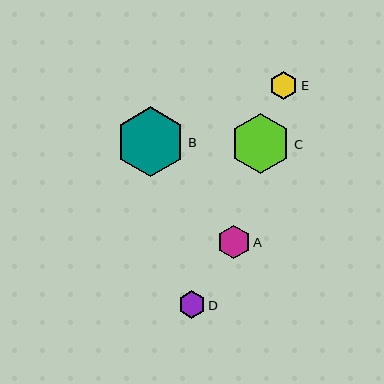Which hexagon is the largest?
Hexagon B is the largest with a size of approximately 70 pixels.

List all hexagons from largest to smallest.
From largest to smallest: B, C, A, E, D.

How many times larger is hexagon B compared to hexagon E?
Hexagon B is approximately 2.5 times the size of hexagon E.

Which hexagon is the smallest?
Hexagon D is the smallest with a size of approximately 27 pixels.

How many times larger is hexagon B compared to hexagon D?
Hexagon B is approximately 2.6 times the size of hexagon D.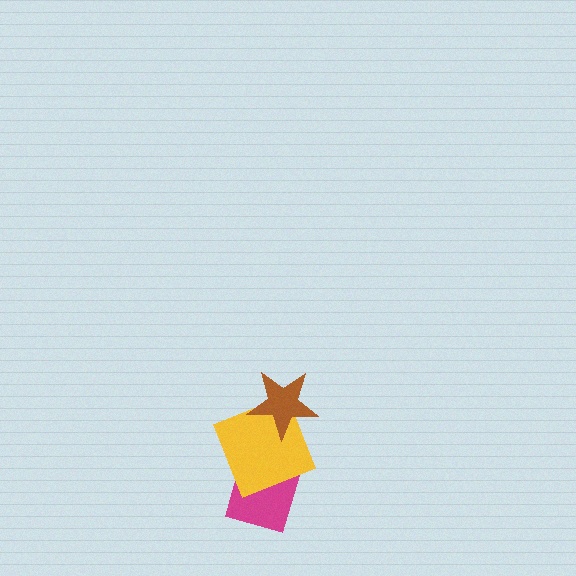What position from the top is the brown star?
The brown star is 1st from the top.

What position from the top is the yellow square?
The yellow square is 2nd from the top.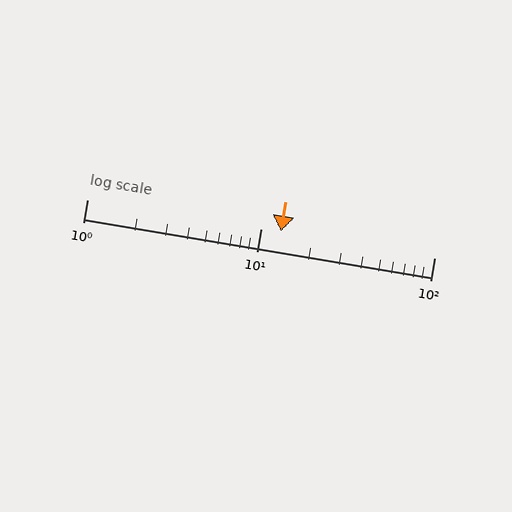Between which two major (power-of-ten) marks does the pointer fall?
The pointer is between 10 and 100.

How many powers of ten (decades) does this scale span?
The scale spans 2 decades, from 1 to 100.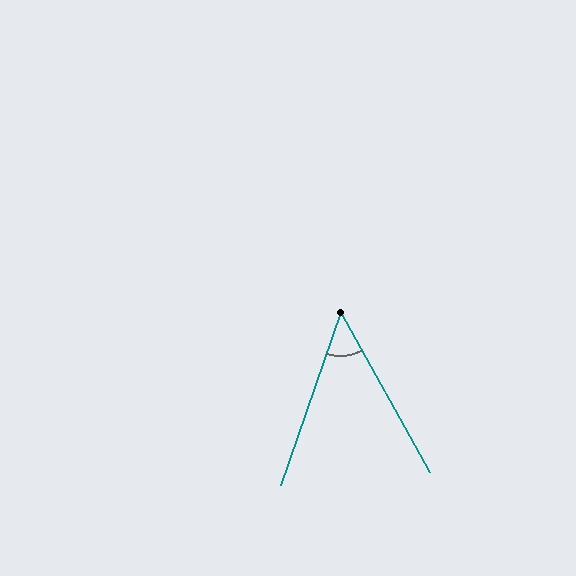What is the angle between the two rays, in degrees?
Approximately 48 degrees.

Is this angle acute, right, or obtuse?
It is acute.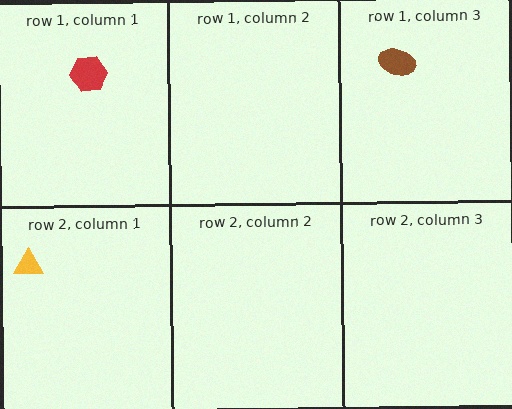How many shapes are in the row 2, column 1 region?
1.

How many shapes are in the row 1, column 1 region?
1.